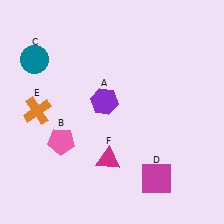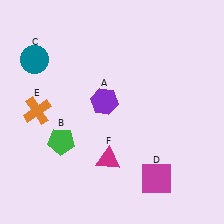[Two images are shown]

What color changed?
The pentagon (B) changed from pink in Image 1 to green in Image 2.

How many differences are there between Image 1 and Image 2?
There is 1 difference between the two images.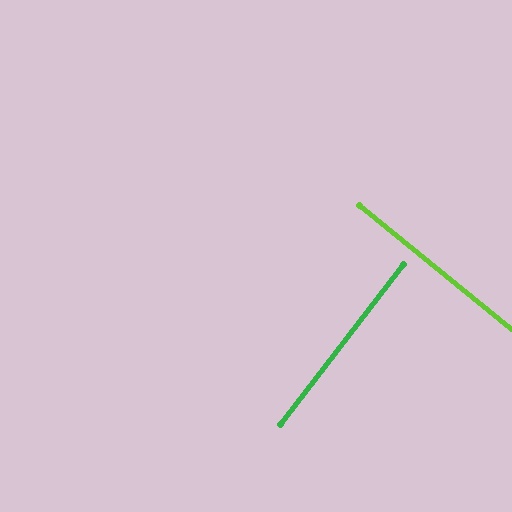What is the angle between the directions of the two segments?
Approximately 89 degrees.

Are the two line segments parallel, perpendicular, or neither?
Perpendicular — they meet at approximately 89°.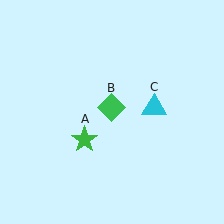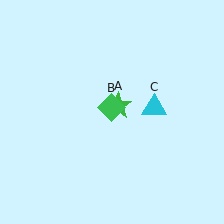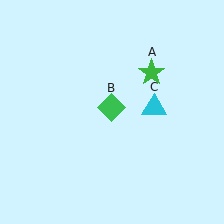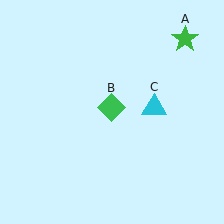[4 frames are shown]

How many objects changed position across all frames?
1 object changed position: green star (object A).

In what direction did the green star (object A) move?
The green star (object A) moved up and to the right.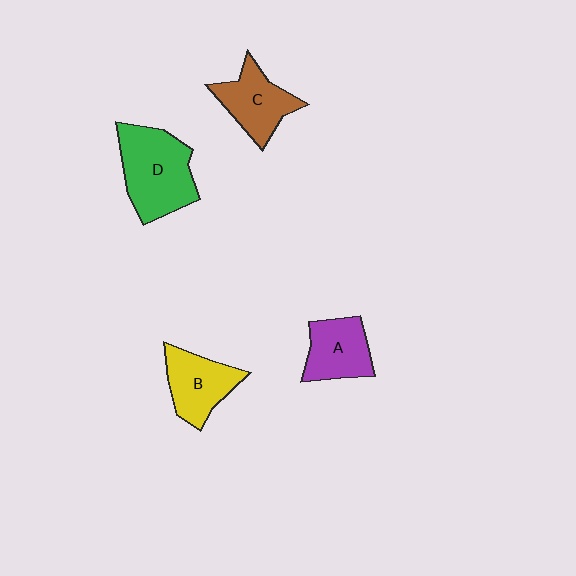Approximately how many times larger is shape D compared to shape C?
Approximately 1.4 times.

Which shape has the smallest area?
Shape A (purple).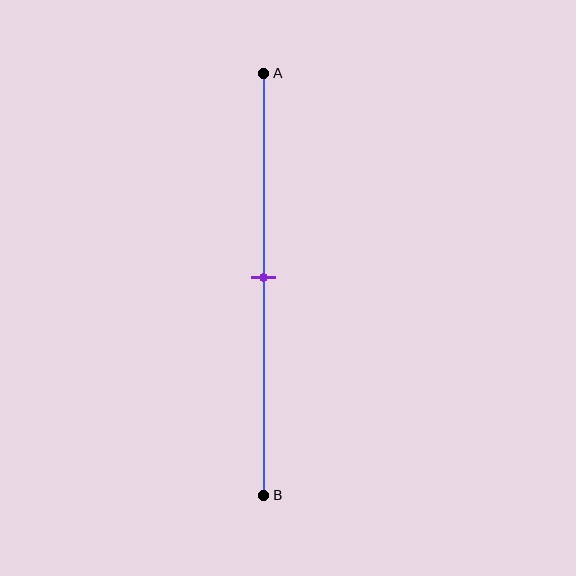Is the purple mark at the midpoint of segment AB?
Yes, the mark is approximately at the midpoint.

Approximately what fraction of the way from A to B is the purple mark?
The purple mark is approximately 50% of the way from A to B.